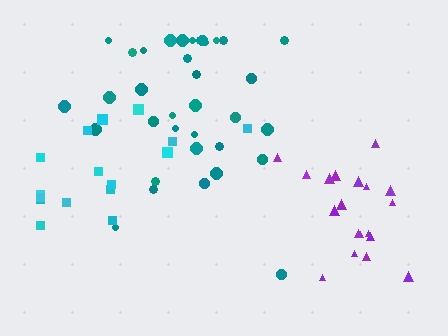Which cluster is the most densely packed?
Purple.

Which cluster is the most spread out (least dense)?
Cyan.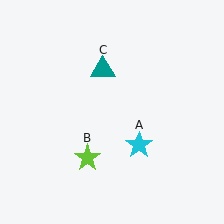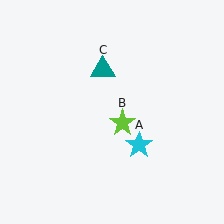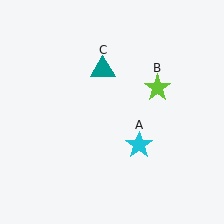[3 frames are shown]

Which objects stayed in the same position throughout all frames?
Cyan star (object A) and teal triangle (object C) remained stationary.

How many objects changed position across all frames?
1 object changed position: lime star (object B).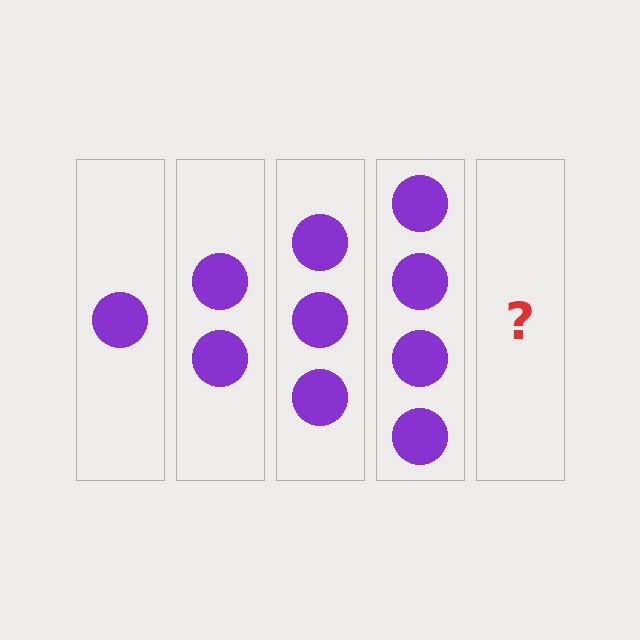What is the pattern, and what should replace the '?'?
The pattern is that each step adds one more circle. The '?' should be 5 circles.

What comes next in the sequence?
The next element should be 5 circles.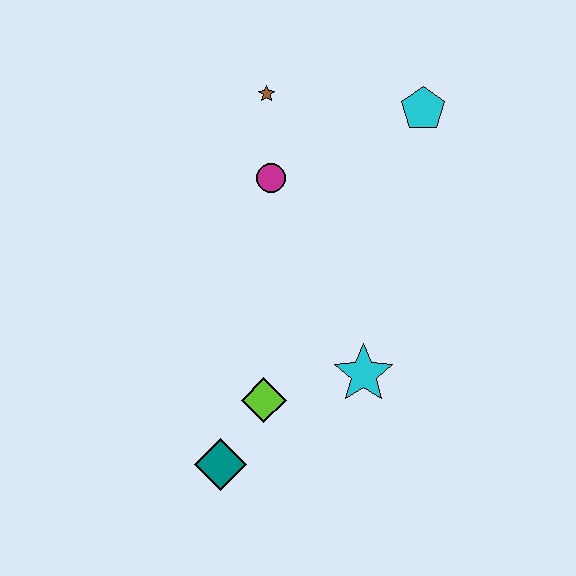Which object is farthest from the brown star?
The teal diamond is farthest from the brown star.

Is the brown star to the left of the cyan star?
Yes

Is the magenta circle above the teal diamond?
Yes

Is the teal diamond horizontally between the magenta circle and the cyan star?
No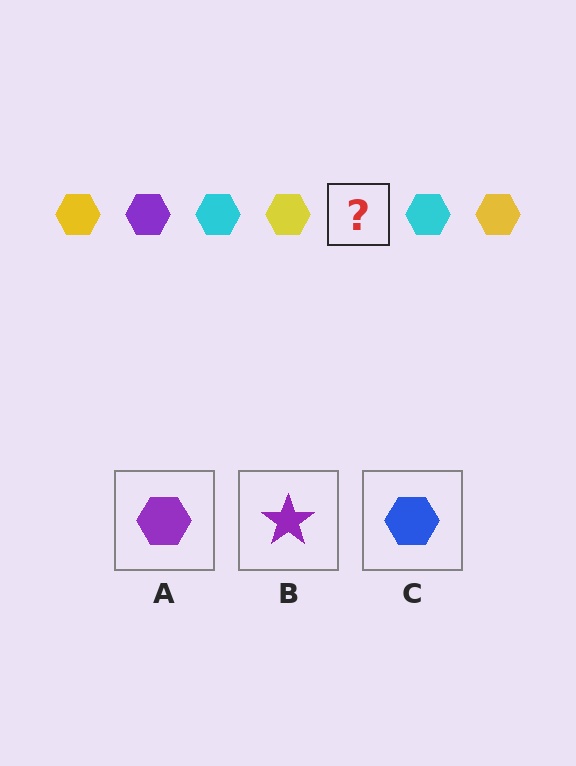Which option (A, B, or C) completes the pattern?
A.